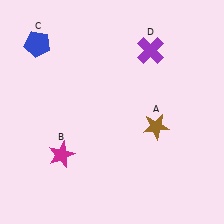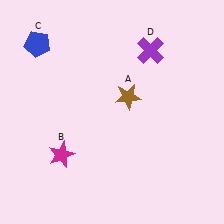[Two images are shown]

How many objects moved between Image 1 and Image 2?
1 object moved between the two images.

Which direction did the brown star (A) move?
The brown star (A) moved up.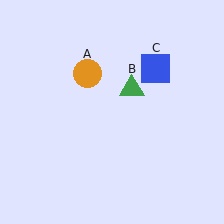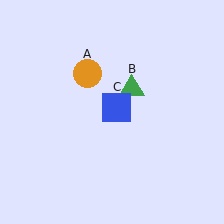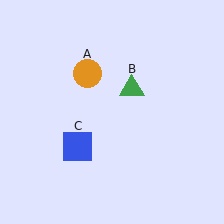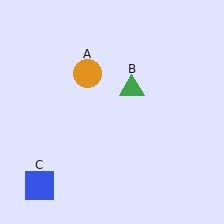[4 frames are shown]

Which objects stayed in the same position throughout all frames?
Orange circle (object A) and green triangle (object B) remained stationary.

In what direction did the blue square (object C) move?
The blue square (object C) moved down and to the left.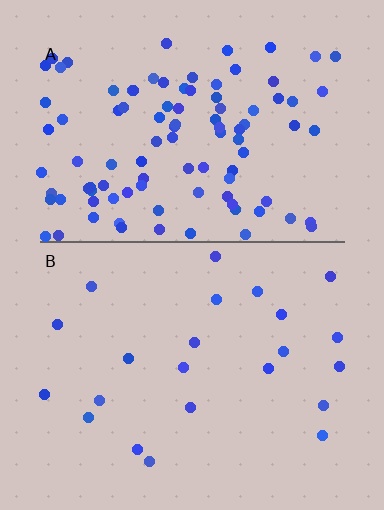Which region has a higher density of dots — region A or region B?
A (the top).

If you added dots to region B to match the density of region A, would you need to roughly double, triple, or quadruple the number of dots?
Approximately quadruple.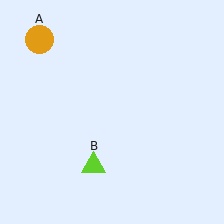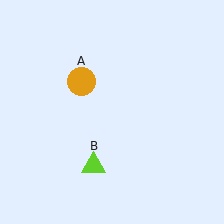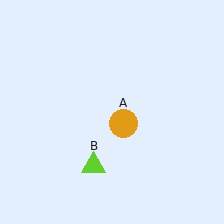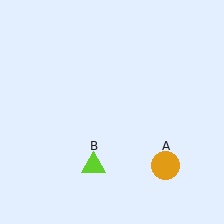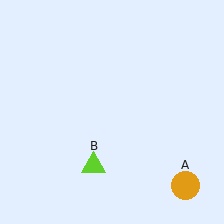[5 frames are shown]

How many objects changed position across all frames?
1 object changed position: orange circle (object A).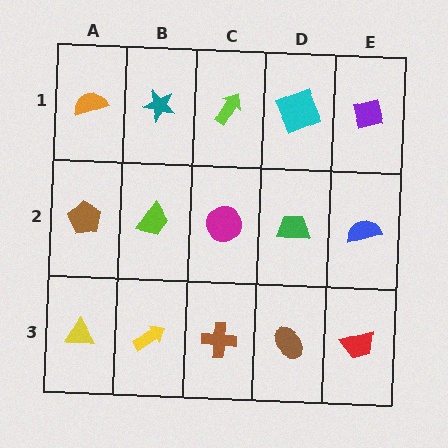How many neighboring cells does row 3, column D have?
3.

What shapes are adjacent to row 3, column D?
A green trapezoid (row 2, column D), a brown cross (row 3, column C), a red trapezoid (row 3, column E).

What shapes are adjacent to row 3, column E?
A blue semicircle (row 2, column E), a brown ellipse (row 3, column D).